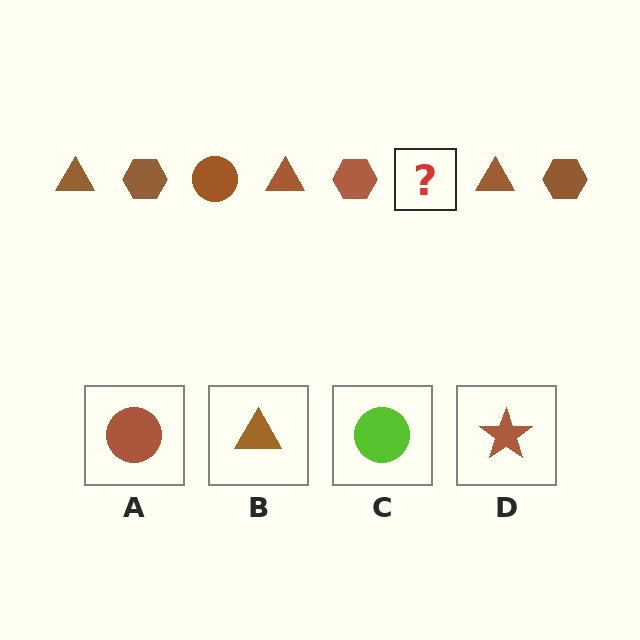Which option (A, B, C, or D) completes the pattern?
A.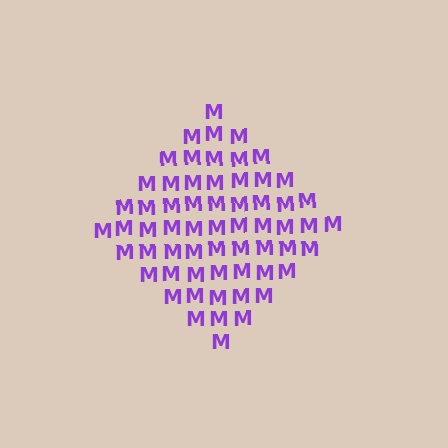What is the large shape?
The large shape is a diamond.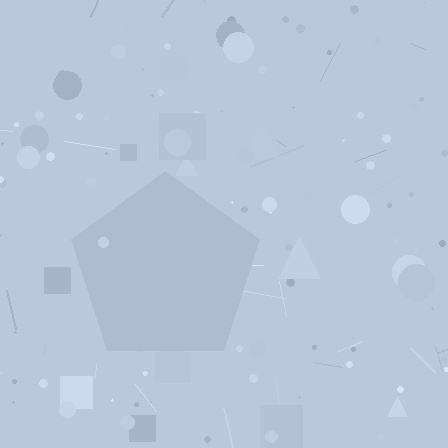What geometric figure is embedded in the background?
A pentagon is embedded in the background.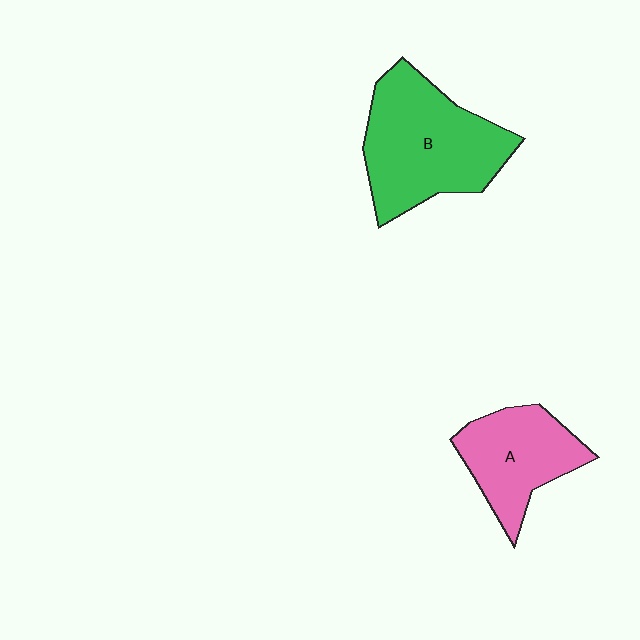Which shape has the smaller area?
Shape A (pink).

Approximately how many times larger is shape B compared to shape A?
Approximately 1.5 times.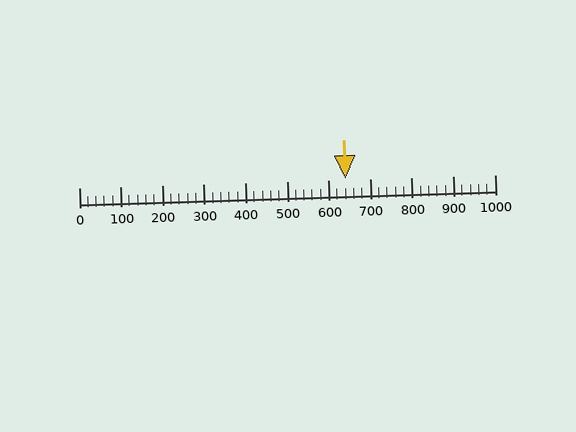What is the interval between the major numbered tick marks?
The major tick marks are spaced 100 units apart.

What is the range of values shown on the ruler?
The ruler shows values from 0 to 1000.